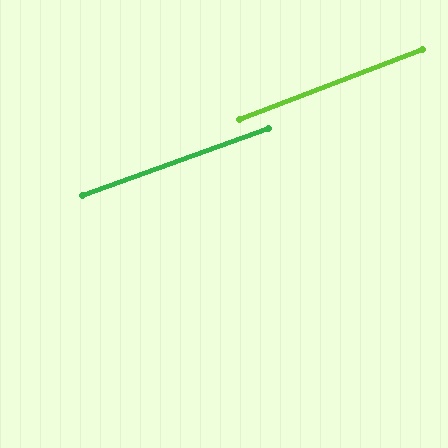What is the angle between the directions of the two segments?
Approximately 1 degree.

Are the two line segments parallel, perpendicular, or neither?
Parallel — their directions differ by only 1.3°.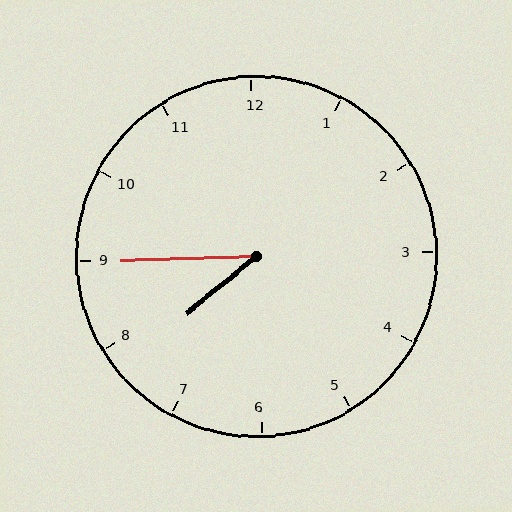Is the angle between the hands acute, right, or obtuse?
It is acute.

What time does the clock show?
7:45.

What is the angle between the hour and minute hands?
Approximately 38 degrees.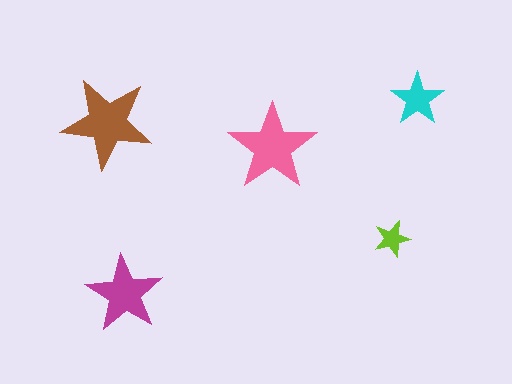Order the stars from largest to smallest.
the brown one, the pink one, the magenta one, the cyan one, the lime one.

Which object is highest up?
The cyan star is topmost.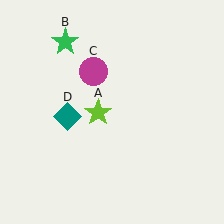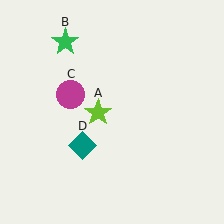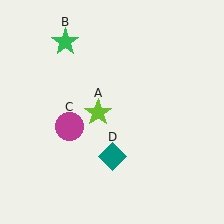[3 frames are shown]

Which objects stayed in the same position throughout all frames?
Lime star (object A) and green star (object B) remained stationary.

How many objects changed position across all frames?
2 objects changed position: magenta circle (object C), teal diamond (object D).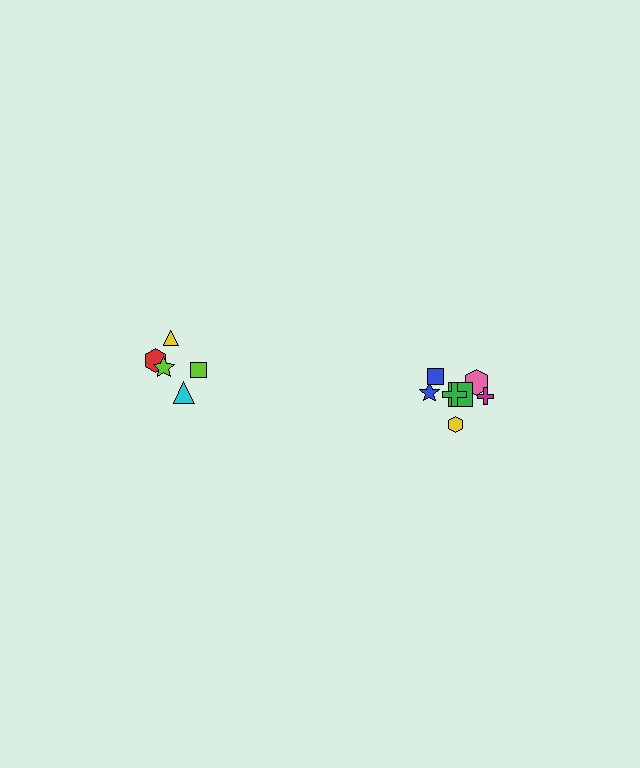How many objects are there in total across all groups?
There are 12 objects.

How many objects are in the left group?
There are 5 objects.